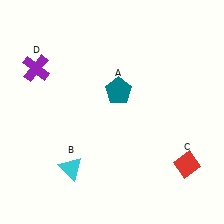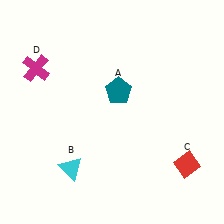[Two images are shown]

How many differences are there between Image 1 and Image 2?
There is 1 difference between the two images.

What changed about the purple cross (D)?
In Image 1, D is purple. In Image 2, it changed to magenta.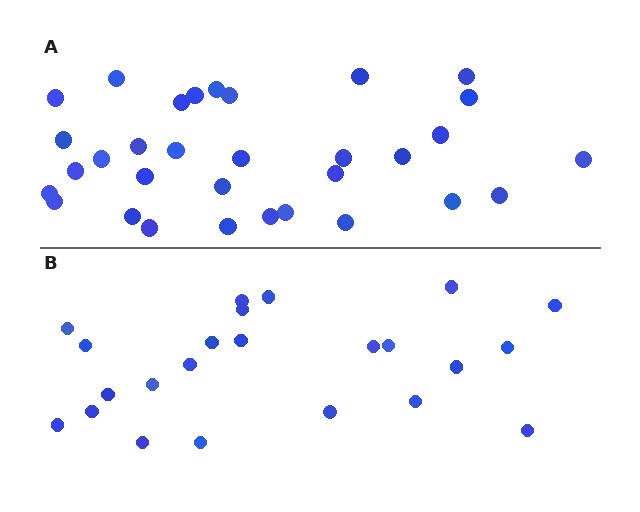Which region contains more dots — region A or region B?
Region A (the top region) has more dots.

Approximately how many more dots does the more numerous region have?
Region A has roughly 8 or so more dots than region B.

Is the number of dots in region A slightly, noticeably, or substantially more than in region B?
Region A has noticeably more, but not dramatically so. The ratio is roughly 1.4 to 1.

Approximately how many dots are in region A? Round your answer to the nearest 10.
About 30 dots. (The exact count is 32, which rounds to 30.)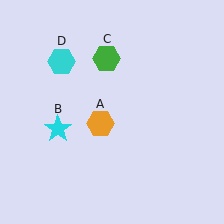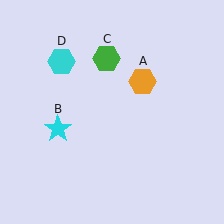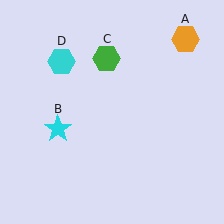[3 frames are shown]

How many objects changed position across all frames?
1 object changed position: orange hexagon (object A).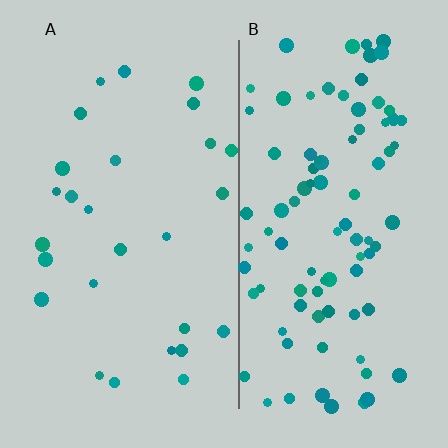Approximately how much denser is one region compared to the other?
Approximately 3.3× — region B over region A.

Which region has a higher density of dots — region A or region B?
B (the right).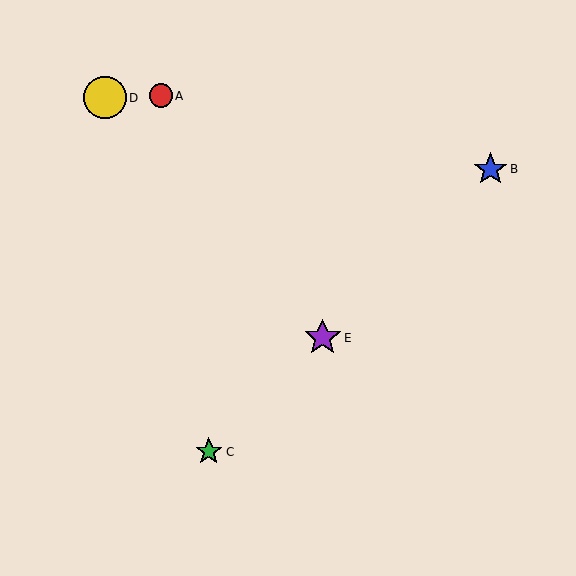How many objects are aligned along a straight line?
3 objects (B, C, E) are aligned along a straight line.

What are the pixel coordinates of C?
Object C is at (209, 452).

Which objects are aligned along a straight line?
Objects B, C, E are aligned along a straight line.